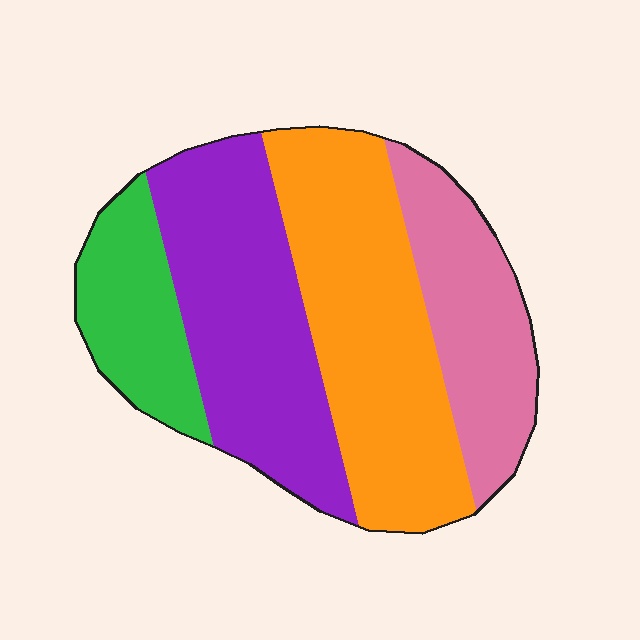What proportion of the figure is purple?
Purple covers about 30% of the figure.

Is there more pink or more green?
Pink.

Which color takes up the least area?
Green, at roughly 15%.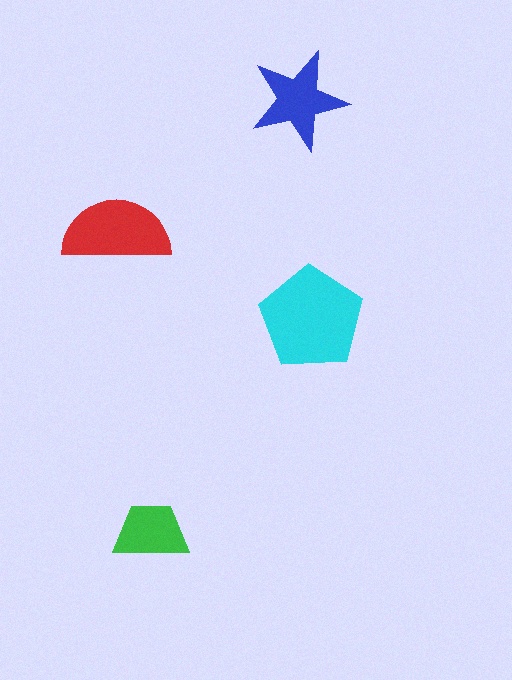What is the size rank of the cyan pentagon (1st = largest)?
1st.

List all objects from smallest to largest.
The green trapezoid, the blue star, the red semicircle, the cyan pentagon.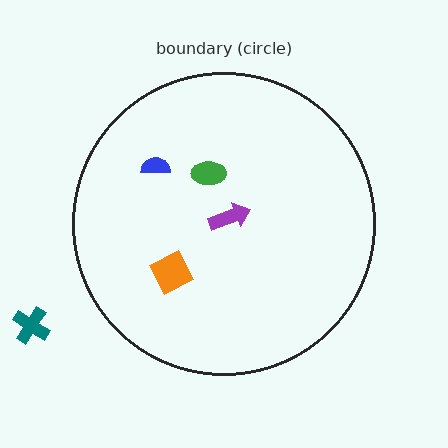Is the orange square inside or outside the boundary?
Inside.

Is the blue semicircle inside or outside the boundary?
Inside.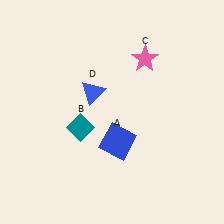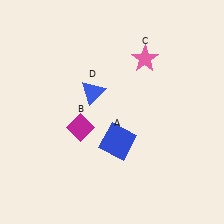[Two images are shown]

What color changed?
The diamond (B) changed from teal in Image 1 to magenta in Image 2.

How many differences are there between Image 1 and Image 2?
There is 1 difference between the two images.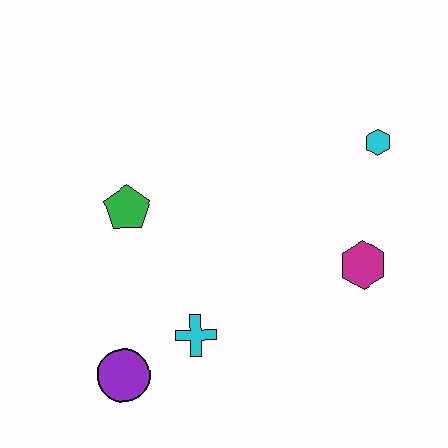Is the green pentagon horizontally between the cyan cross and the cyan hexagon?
No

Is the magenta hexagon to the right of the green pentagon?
Yes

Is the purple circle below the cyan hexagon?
Yes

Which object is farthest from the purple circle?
The cyan hexagon is farthest from the purple circle.